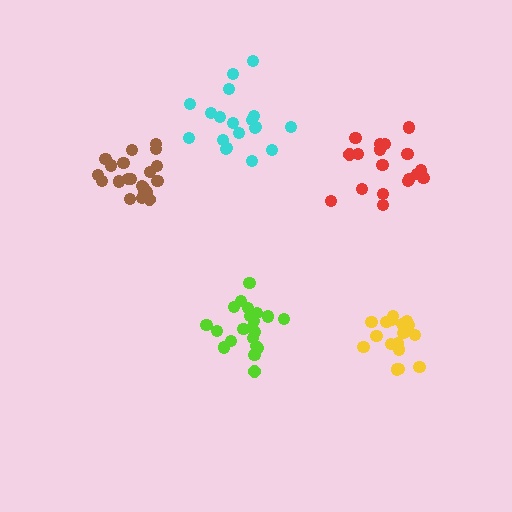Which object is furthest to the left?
The brown cluster is leftmost.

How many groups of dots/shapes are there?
There are 5 groups.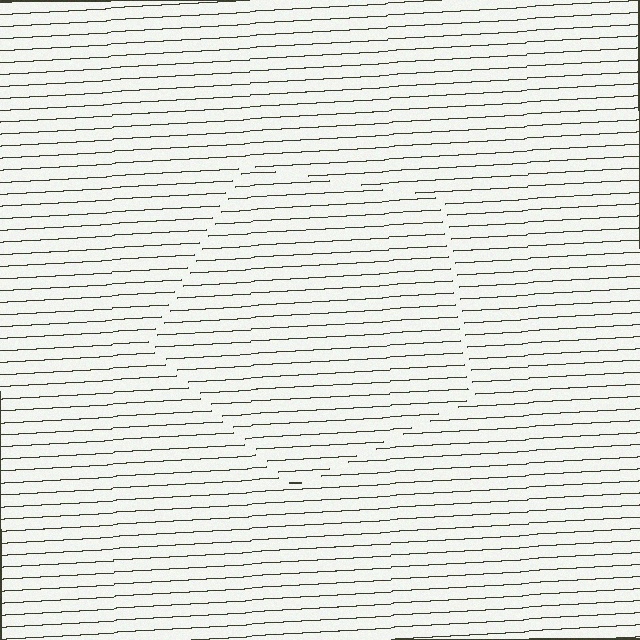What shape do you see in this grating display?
An illusory pentagon. The interior of the shape contains the same grating, shifted by half a period — the contour is defined by the phase discontinuity where line-ends from the inner and outer gratings abut.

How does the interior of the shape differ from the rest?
The interior of the shape contains the same grating, shifted by half a period — the contour is defined by the phase discontinuity where line-ends from the inner and outer gratings abut.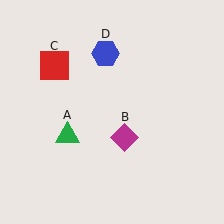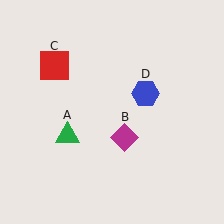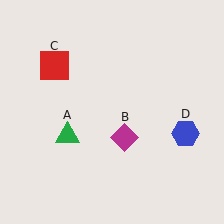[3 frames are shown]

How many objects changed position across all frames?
1 object changed position: blue hexagon (object D).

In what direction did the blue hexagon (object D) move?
The blue hexagon (object D) moved down and to the right.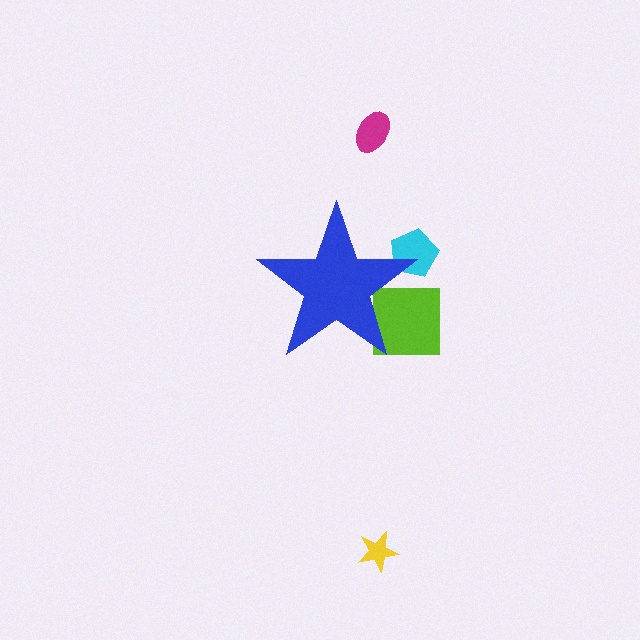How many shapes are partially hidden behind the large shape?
2 shapes are partially hidden.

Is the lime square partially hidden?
Yes, the lime square is partially hidden behind the blue star.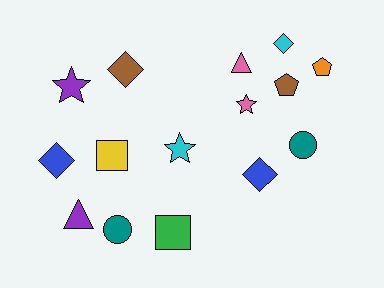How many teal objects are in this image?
There are 2 teal objects.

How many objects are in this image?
There are 15 objects.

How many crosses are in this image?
There are no crosses.